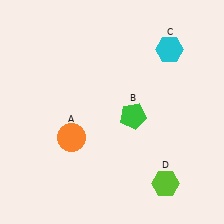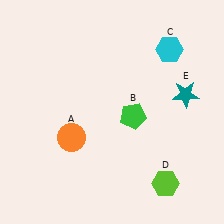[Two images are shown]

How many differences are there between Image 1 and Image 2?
There is 1 difference between the two images.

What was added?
A teal star (E) was added in Image 2.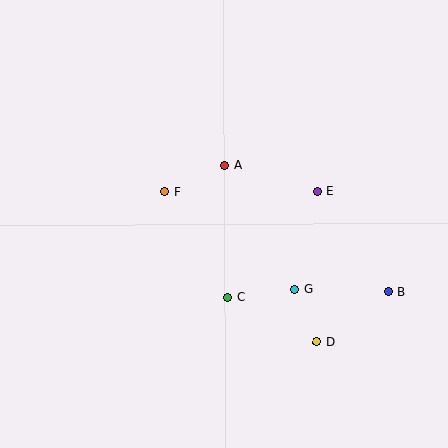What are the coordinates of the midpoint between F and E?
The midpoint between F and E is at (241, 192).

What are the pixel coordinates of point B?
Point B is at (389, 292).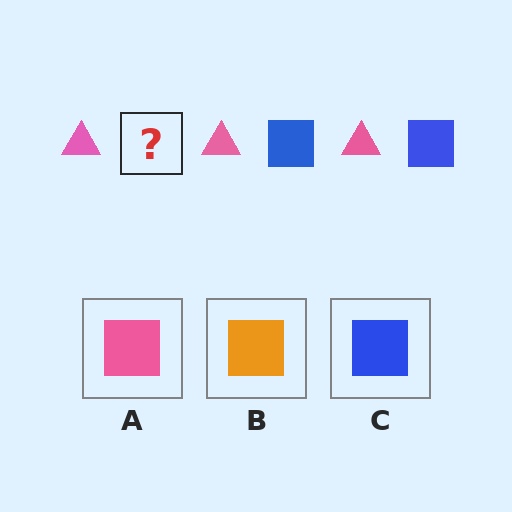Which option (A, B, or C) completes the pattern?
C.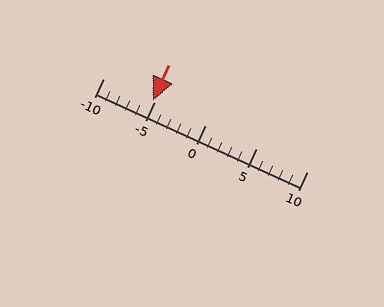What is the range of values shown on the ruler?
The ruler shows values from -10 to 10.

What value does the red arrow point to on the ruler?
The red arrow points to approximately -5.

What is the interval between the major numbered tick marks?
The major tick marks are spaced 5 units apart.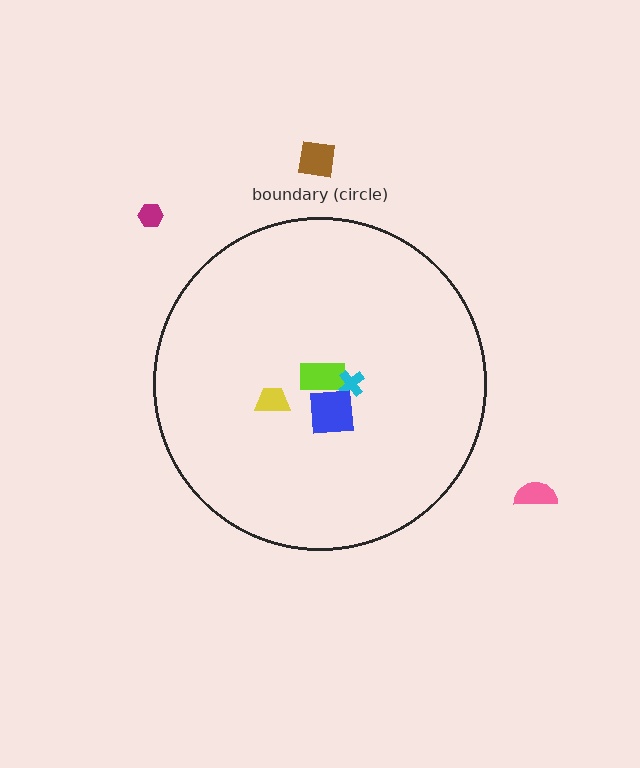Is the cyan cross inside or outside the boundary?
Inside.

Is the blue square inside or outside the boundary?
Inside.